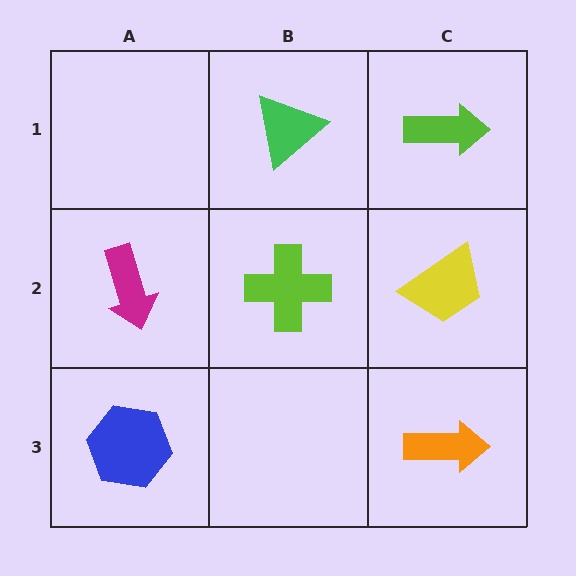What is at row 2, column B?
A lime cross.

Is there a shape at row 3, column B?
No, that cell is empty.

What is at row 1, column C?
A lime arrow.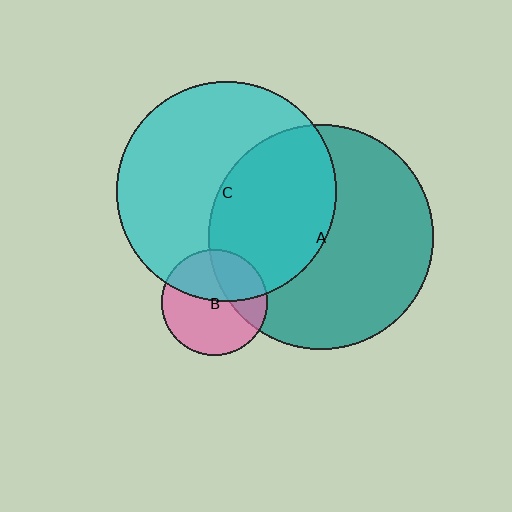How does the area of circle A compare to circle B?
Approximately 4.5 times.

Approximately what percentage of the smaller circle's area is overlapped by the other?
Approximately 45%.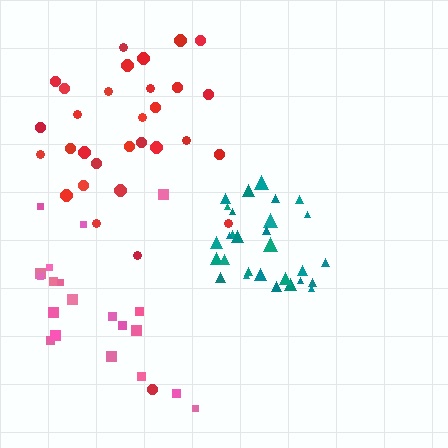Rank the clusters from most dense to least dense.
teal, red, pink.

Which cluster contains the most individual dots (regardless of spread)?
Red (31).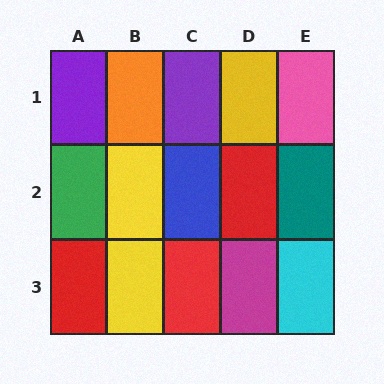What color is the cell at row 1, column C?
Purple.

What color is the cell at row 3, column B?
Yellow.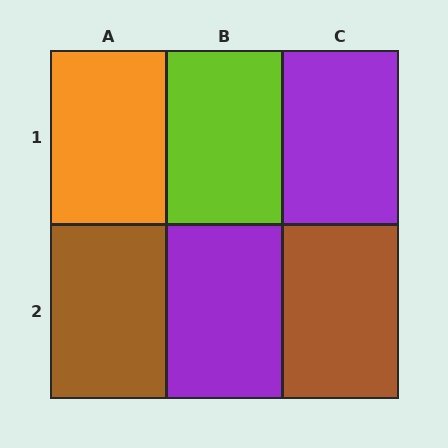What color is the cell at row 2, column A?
Brown.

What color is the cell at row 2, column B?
Purple.